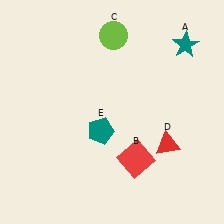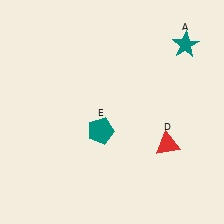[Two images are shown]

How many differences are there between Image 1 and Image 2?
There are 2 differences between the two images.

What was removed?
The lime circle (C), the red square (B) were removed in Image 2.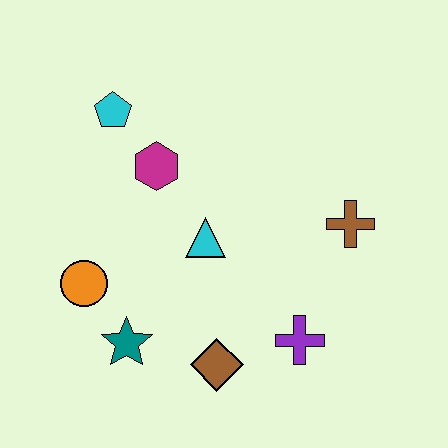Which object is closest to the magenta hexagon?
The cyan pentagon is closest to the magenta hexagon.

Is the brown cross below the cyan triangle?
No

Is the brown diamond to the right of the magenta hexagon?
Yes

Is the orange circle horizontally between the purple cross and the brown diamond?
No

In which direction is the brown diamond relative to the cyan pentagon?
The brown diamond is below the cyan pentagon.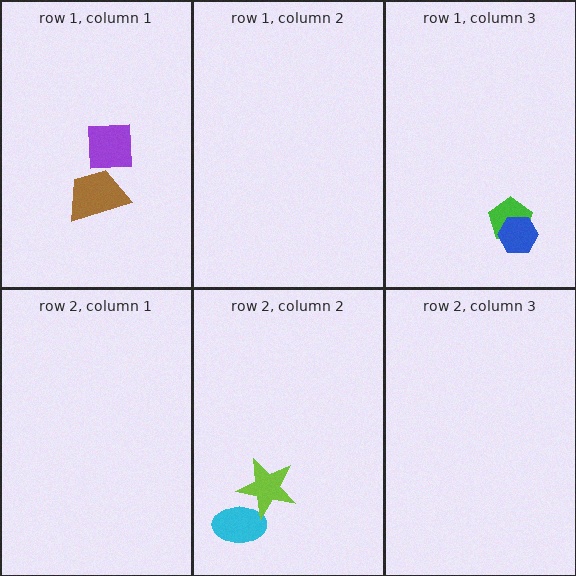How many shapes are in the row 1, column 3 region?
2.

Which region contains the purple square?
The row 1, column 1 region.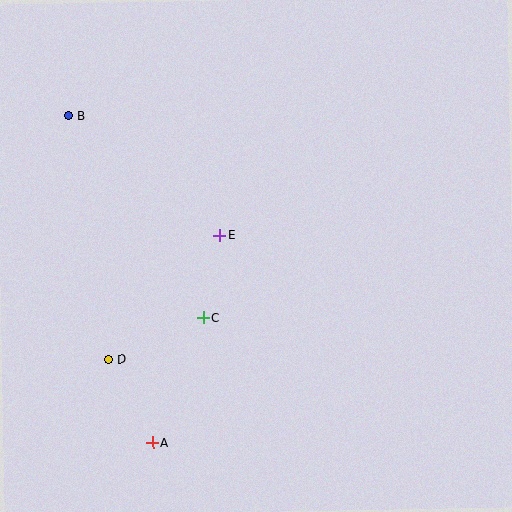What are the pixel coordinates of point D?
Point D is at (109, 359).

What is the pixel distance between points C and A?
The distance between C and A is 135 pixels.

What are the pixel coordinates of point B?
Point B is at (69, 116).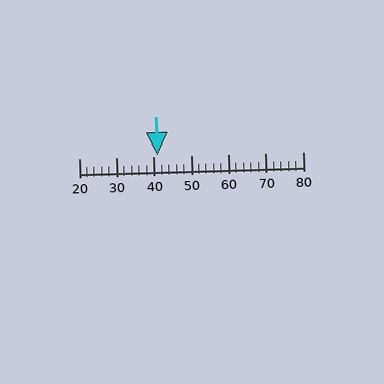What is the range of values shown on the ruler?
The ruler shows values from 20 to 80.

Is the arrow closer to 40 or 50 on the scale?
The arrow is closer to 40.